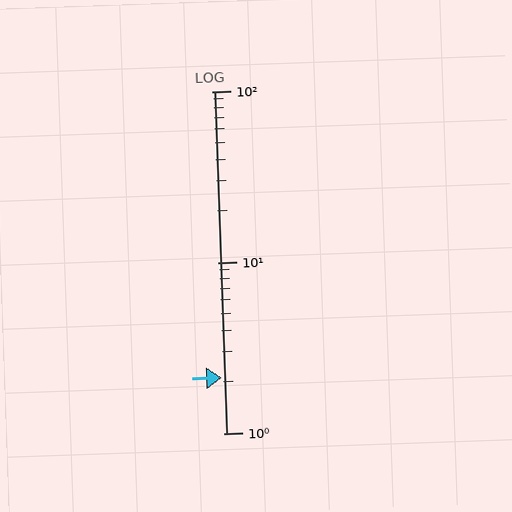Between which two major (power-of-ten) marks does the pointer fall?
The pointer is between 1 and 10.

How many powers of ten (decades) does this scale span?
The scale spans 2 decades, from 1 to 100.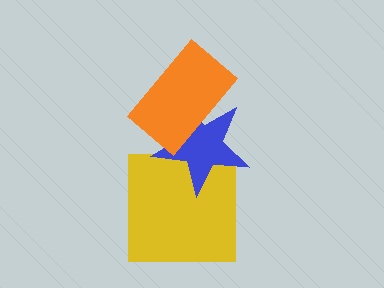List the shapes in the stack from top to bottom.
From top to bottom: the orange rectangle, the blue star, the yellow square.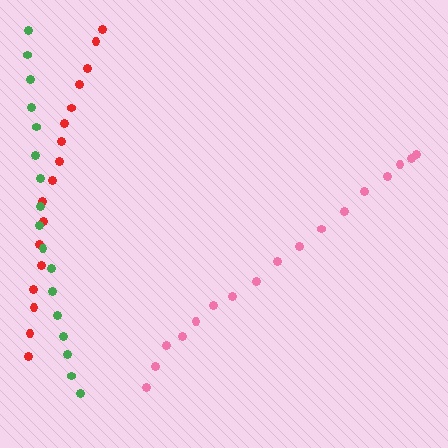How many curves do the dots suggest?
There are 3 distinct paths.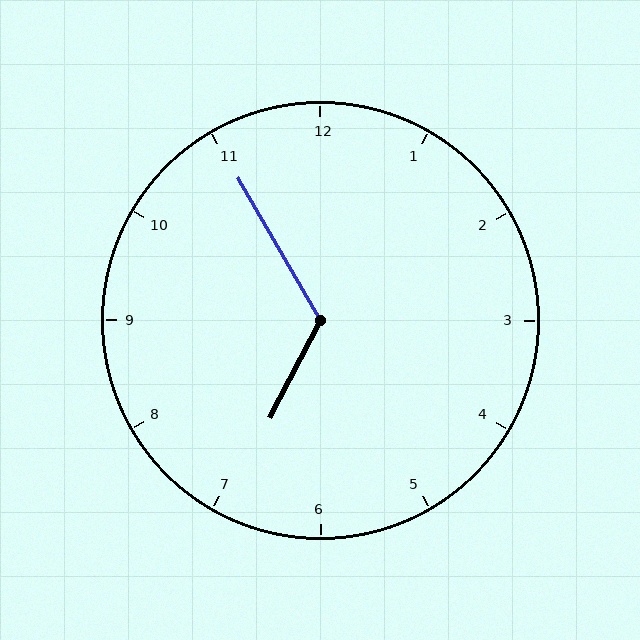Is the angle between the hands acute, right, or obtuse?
It is obtuse.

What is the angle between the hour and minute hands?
Approximately 122 degrees.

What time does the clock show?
6:55.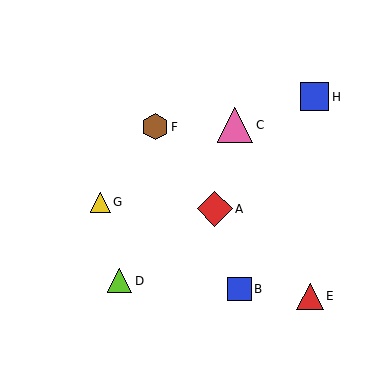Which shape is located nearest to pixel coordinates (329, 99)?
The blue square (labeled H) at (315, 97) is nearest to that location.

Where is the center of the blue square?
The center of the blue square is at (315, 97).